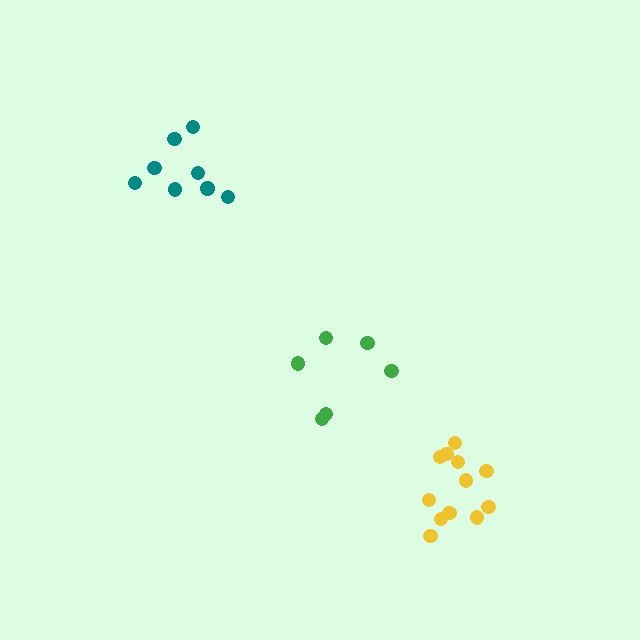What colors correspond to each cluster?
The clusters are colored: green, teal, yellow.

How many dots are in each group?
Group 1: 6 dots, Group 2: 8 dots, Group 3: 12 dots (26 total).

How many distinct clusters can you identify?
There are 3 distinct clusters.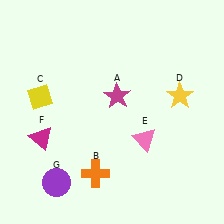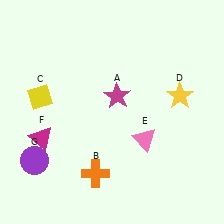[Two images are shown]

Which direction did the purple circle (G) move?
The purple circle (G) moved up.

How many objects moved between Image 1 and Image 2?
1 object moved between the two images.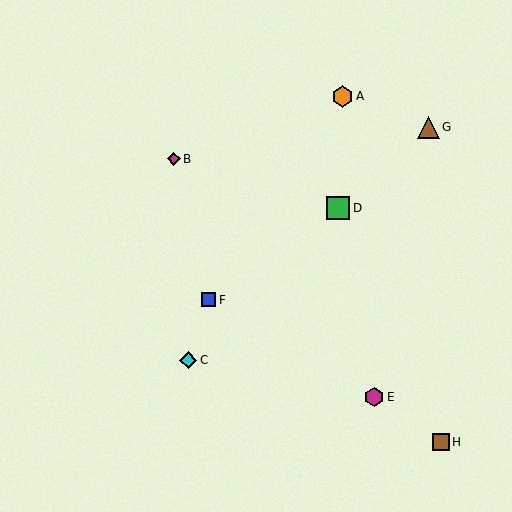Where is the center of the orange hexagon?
The center of the orange hexagon is at (343, 96).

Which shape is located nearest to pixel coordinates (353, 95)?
The orange hexagon (labeled A) at (343, 96) is nearest to that location.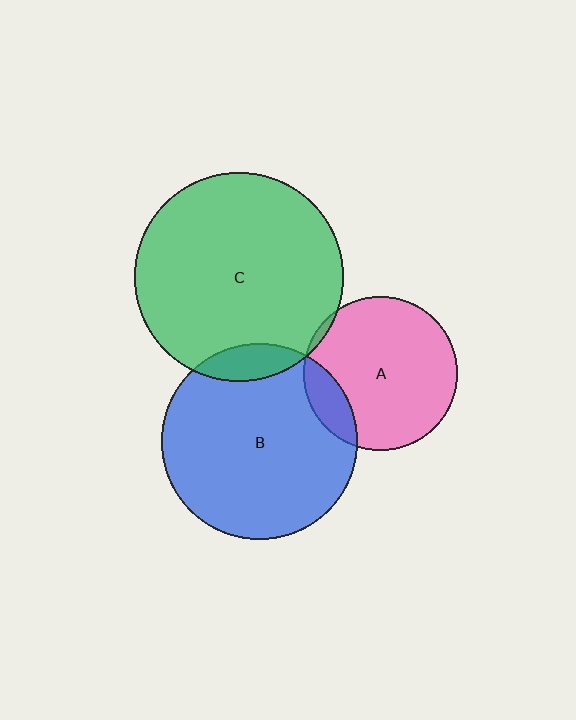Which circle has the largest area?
Circle C (green).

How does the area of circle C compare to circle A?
Approximately 1.8 times.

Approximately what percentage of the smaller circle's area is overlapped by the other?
Approximately 5%.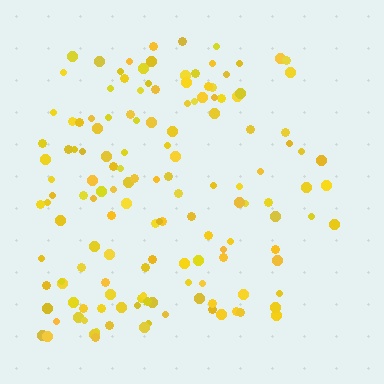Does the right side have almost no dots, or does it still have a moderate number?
Still a moderate number, just noticeably fewer than the left.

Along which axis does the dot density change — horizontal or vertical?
Horizontal.